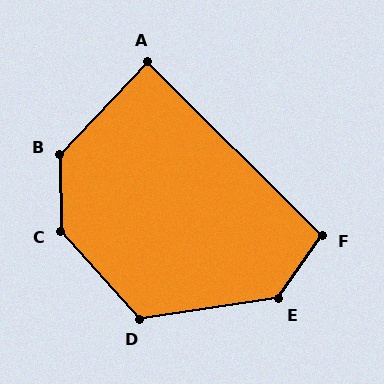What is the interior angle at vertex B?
Approximately 136 degrees (obtuse).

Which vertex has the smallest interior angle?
A, at approximately 89 degrees.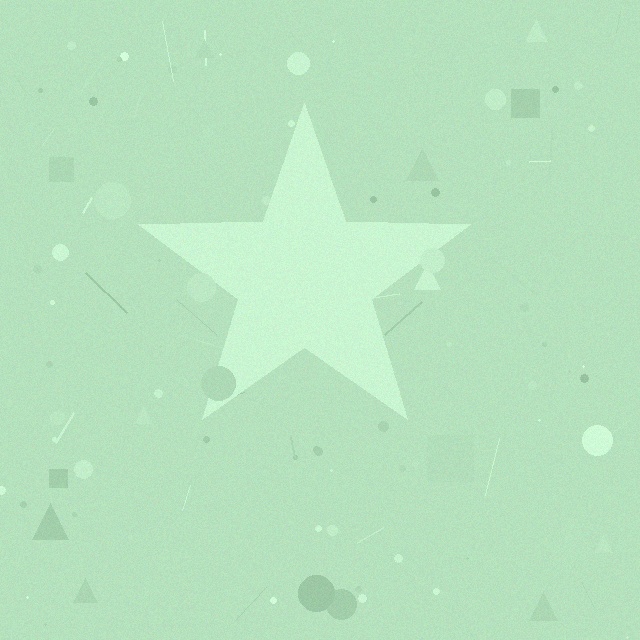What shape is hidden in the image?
A star is hidden in the image.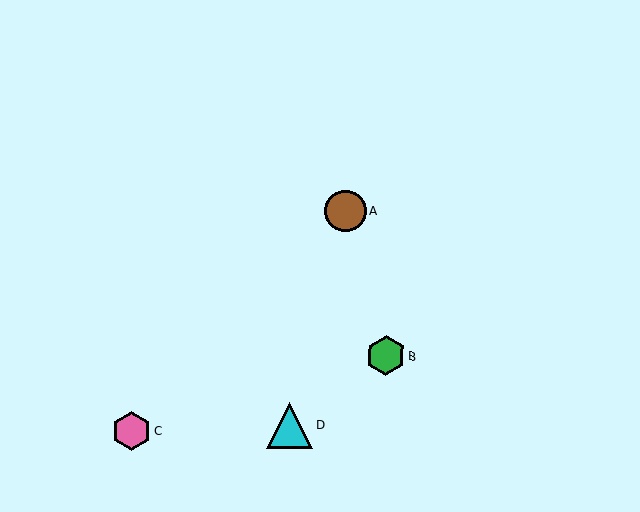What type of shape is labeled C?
Shape C is a pink hexagon.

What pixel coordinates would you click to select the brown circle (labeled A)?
Click at (346, 211) to select the brown circle A.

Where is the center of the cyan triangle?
The center of the cyan triangle is at (290, 425).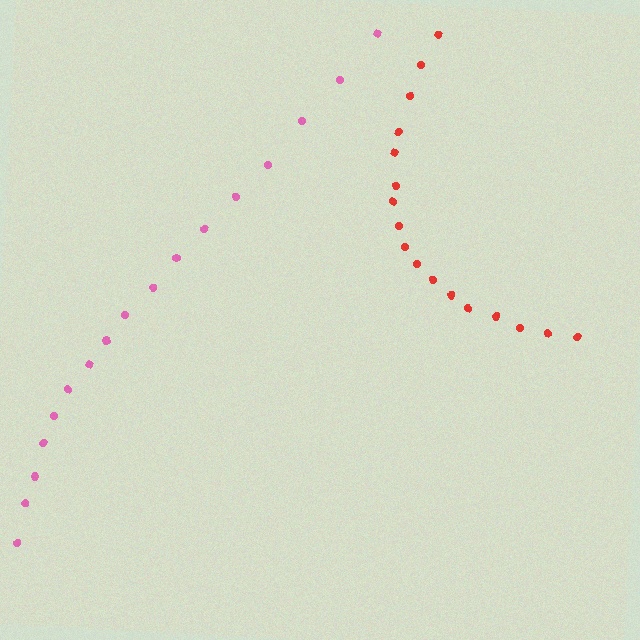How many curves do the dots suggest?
There are 2 distinct paths.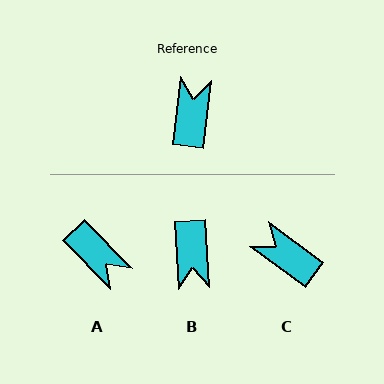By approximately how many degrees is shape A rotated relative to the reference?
Approximately 129 degrees clockwise.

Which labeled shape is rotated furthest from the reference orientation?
B, about 170 degrees away.